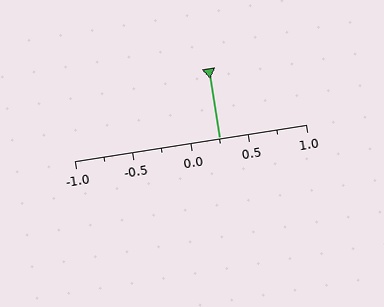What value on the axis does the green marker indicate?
The marker indicates approximately 0.25.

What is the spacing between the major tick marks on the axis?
The major ticks are spaced 0.5 apart.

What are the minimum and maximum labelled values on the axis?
The axis runs from -1.0 to 1.0.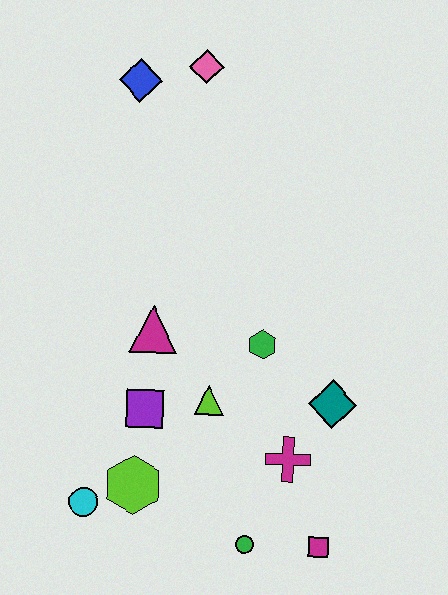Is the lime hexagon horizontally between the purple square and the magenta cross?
No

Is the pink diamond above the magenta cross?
Yes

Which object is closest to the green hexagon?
The lime triangle is closest to the green hexagon.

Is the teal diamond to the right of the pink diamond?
Yes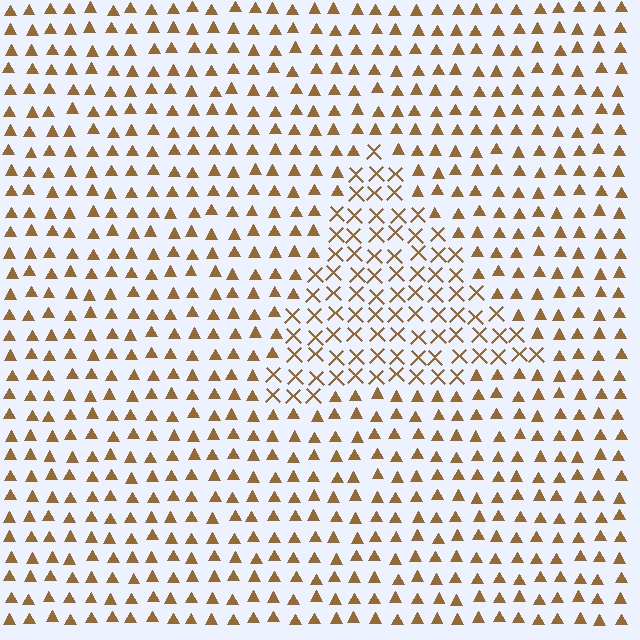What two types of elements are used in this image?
The image uses X marks inside the triangle region and triangles outside it.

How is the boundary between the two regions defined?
The boundary is defined by a change in element shape: X marks inside vs. triangles outside. All elements share the same color and spacing.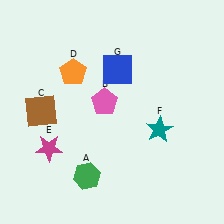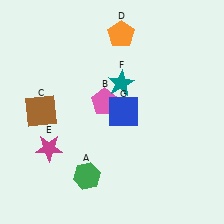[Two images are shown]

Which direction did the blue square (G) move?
The blue square (G) moved down.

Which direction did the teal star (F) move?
The teal star (F) moved up.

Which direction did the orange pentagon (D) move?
The orange pentagon (D) moved right.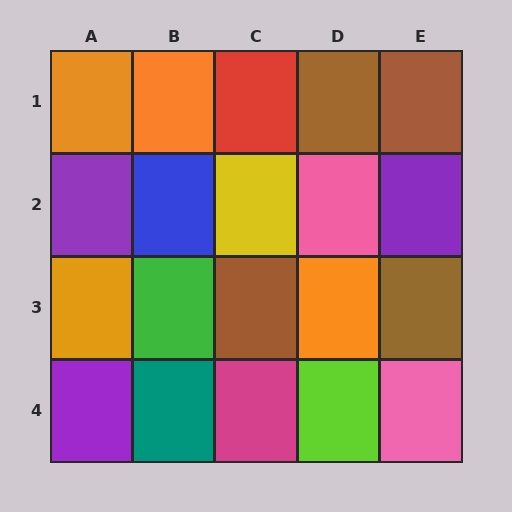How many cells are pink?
2 cells are pink.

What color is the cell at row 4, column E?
Pink.